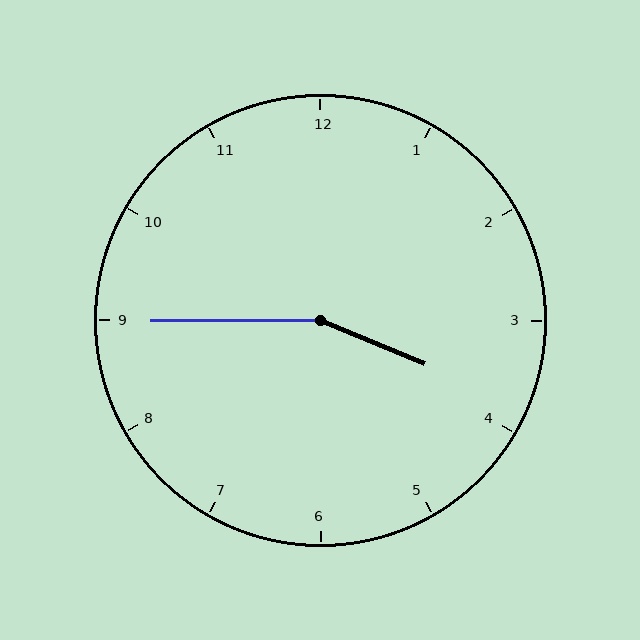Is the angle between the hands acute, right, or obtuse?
It is obtuse.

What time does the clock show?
3:45.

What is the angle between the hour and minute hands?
Approximately 158 degrees.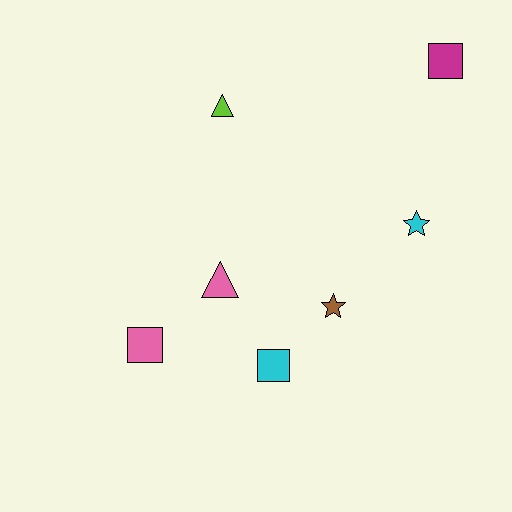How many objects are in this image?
There are 7 objects.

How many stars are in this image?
There are 2 stars.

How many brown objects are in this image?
There is 1 brown object.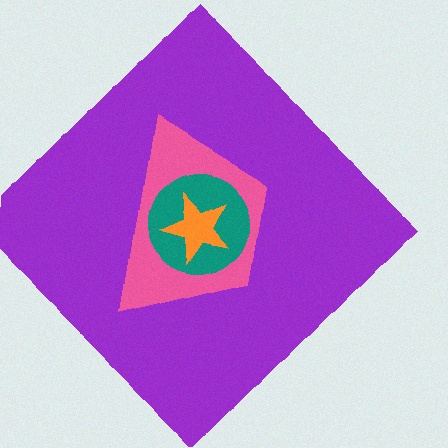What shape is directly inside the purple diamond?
The pink trapezoid.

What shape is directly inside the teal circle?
The orange star.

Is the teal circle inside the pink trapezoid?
Yes.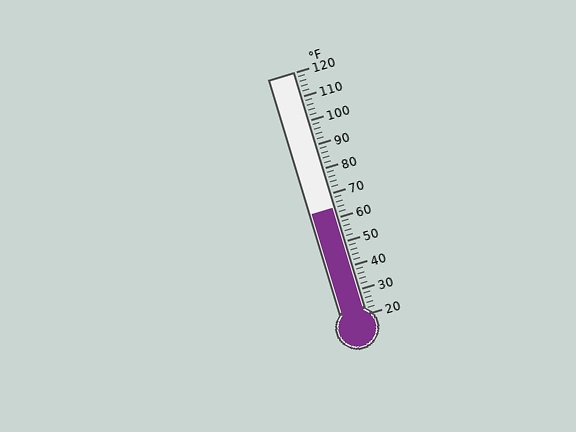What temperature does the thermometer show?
The thermometer shows approximately 64°F.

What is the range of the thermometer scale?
The thermometer scale ranges from 20°F to 120°F.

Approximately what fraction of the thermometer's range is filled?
The thermometer is filled to approximately 45% of its range.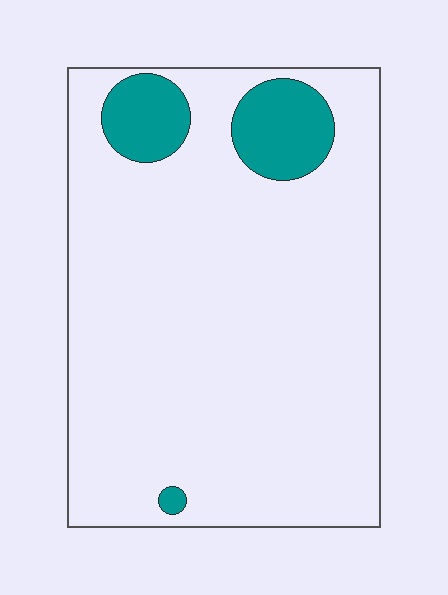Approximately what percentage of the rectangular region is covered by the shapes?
Approximately 10%.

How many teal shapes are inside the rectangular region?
3.